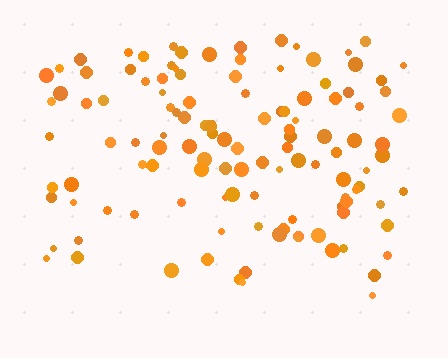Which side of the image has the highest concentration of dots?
The top.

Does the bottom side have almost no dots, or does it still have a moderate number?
Still a moderate number, just noticeably fewer than the top.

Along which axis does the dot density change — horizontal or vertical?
Vertical.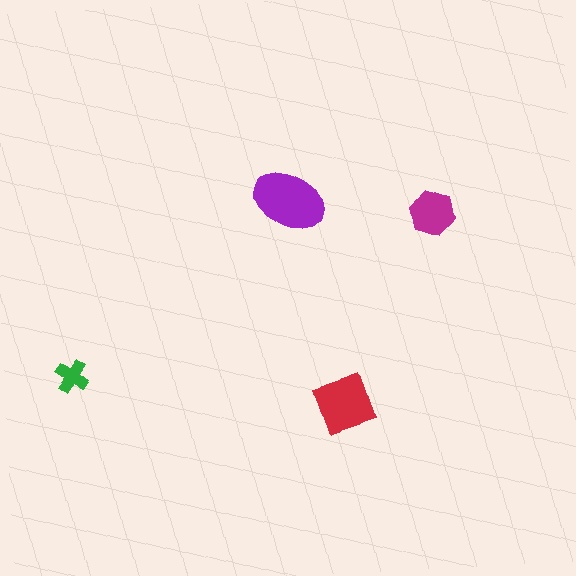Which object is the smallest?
The green cross.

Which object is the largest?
The purple ellipse.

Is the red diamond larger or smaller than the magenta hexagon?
Larger.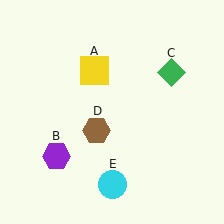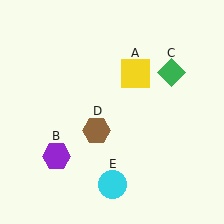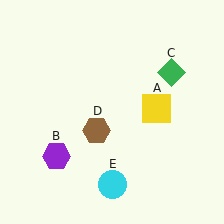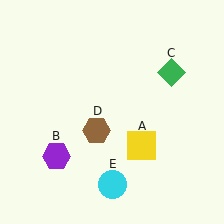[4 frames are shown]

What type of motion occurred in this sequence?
The yellow square (object A) rotated clockwise around the center of the scene.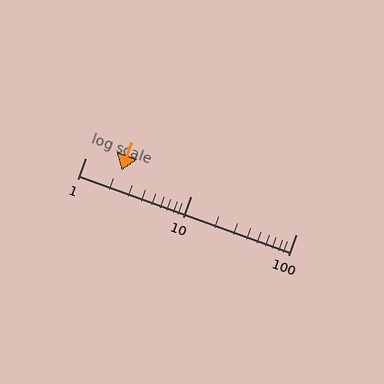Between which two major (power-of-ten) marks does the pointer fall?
The pointer is between 1 and 10.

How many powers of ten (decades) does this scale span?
The scale spans 2 decades, from 1 to 100.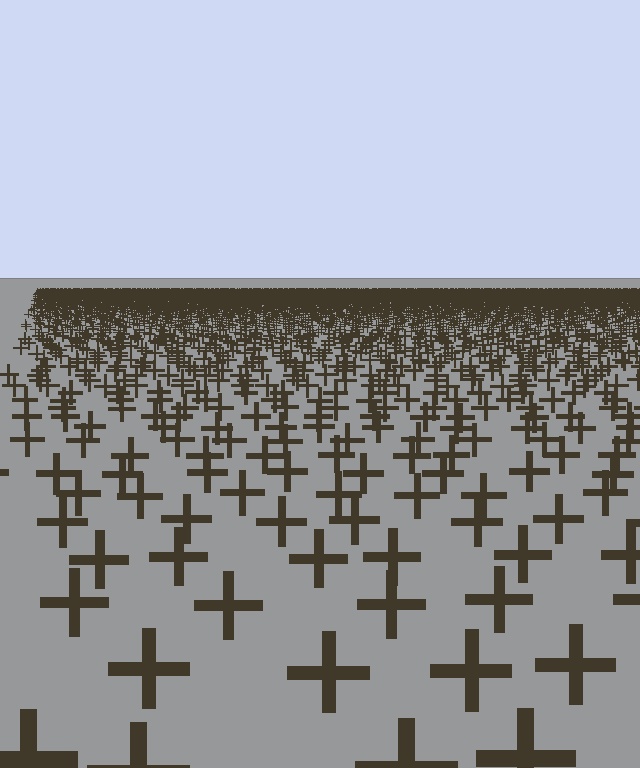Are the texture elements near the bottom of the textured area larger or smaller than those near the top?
Larger. Near the bottom, elements are closer to the viewer and appear at a bigger on-screen size.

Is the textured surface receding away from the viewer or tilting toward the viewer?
The surface is receding away from the viewer. Texture elements get smaller and denser toward the top.